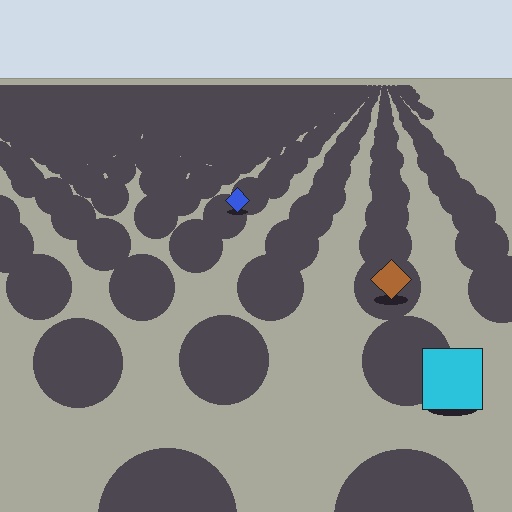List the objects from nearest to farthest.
From nearest to farthest: the cyan square, the brown diamond, the blue diamond.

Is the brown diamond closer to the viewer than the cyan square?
No. The cyan square is closer — you can tell from the texture gradient: the ground texture is coarser near it.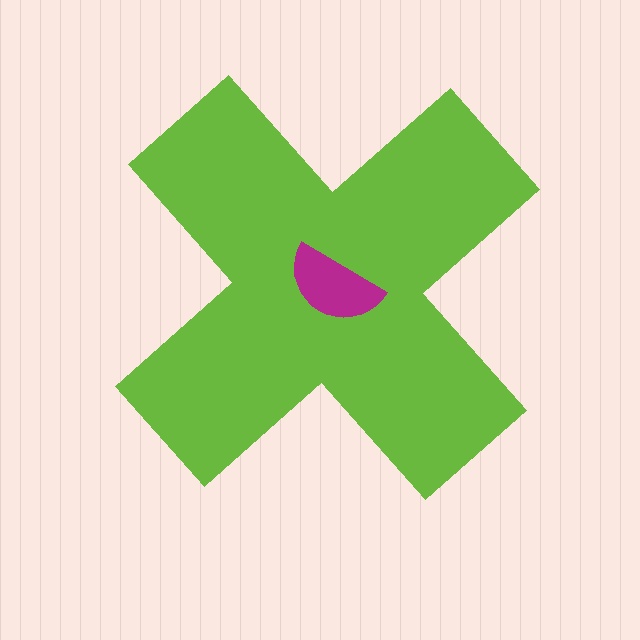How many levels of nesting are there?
2.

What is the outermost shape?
The lime cross.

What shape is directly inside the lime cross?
The magenta semicircle.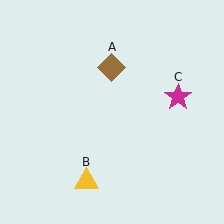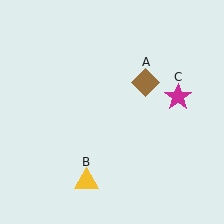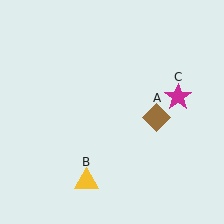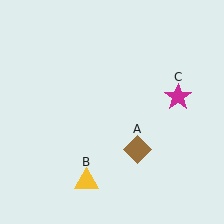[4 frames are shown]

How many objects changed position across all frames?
1 object changed position: brown diamond (object A).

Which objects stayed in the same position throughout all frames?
Yellow triangle (object B) and magenta star (object C) remained stationary.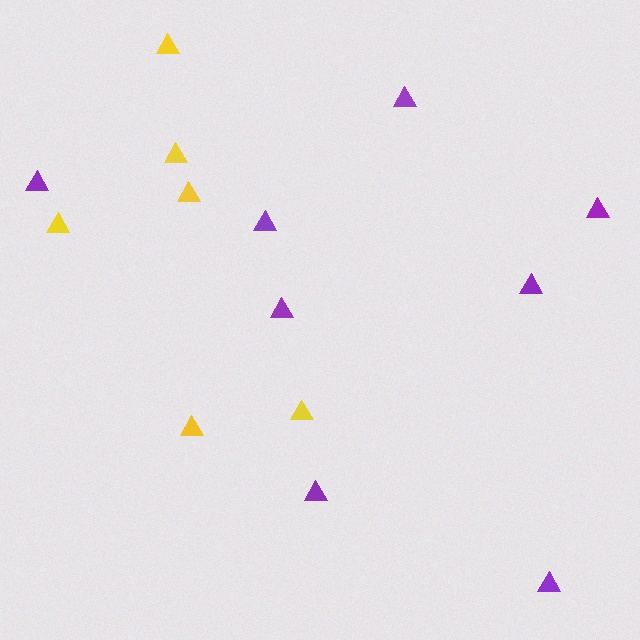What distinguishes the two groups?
There are 2 groups: one group of purple triangles (8) and one group of yellow triangles (6).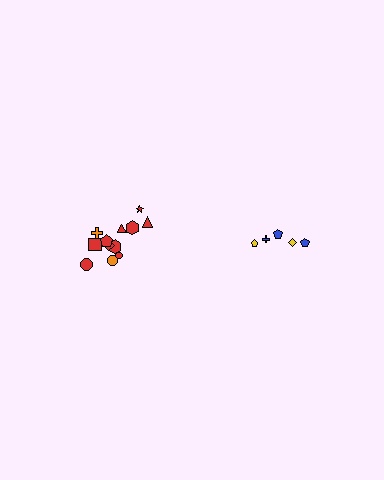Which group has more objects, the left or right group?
The left group.